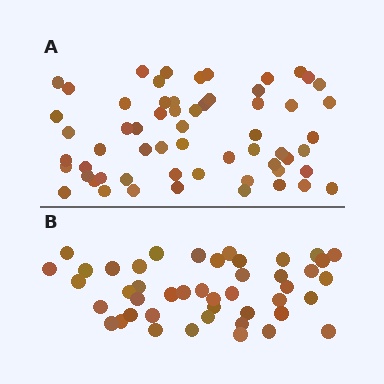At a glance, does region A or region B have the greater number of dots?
Region A (the top region) has more dots.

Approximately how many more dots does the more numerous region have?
Region A has approximately 15 more dots than region B.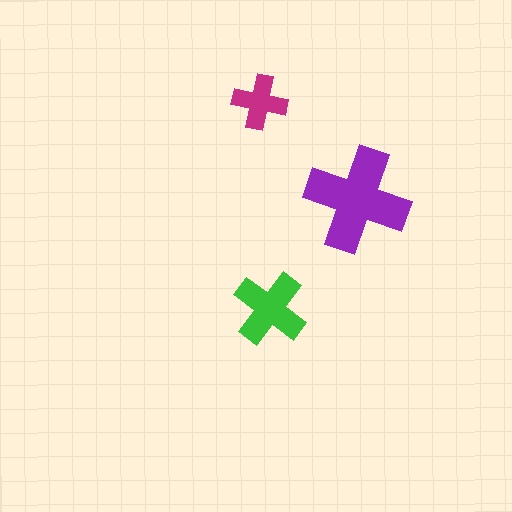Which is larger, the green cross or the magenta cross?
The green one.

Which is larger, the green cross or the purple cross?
The purple one.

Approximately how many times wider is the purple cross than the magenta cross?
About 2 times wider.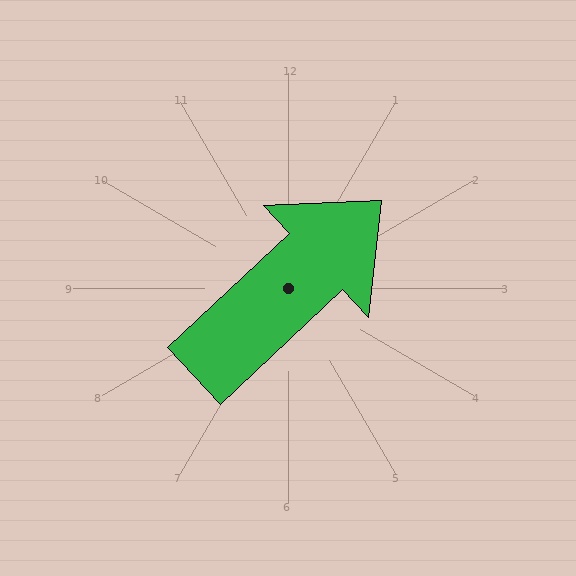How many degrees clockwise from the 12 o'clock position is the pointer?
Approximately 47 degrees.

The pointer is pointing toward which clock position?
Roughly 2 o'clock.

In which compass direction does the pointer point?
Northeast.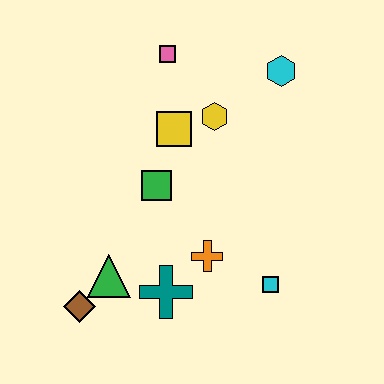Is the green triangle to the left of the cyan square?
Yes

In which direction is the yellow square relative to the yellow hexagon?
The yellow square is to the left of the yellow hexagon.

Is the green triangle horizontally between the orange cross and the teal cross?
No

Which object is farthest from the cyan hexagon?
The brown diamond is farthest from the cyan hexagon.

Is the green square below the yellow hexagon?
Yes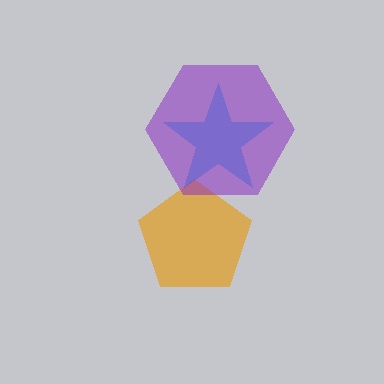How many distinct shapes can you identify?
There are 3 distinct shapes: an orange pentagon, a purple hexagon, a blue star.